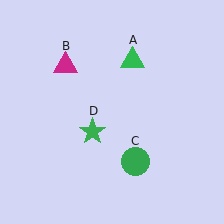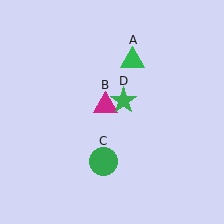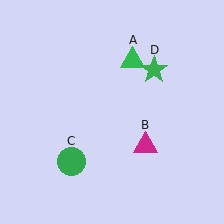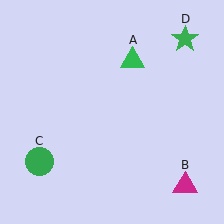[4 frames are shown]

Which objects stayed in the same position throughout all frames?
Green triangle (object A) remained stationary.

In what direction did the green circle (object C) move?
The green circle (object C) moved left.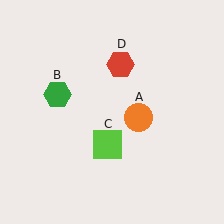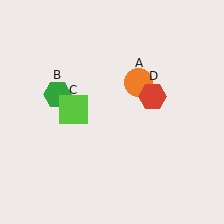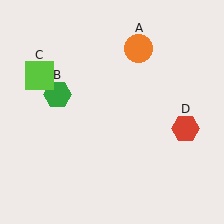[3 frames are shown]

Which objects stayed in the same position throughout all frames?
Green hexagon (object B) remained stationary.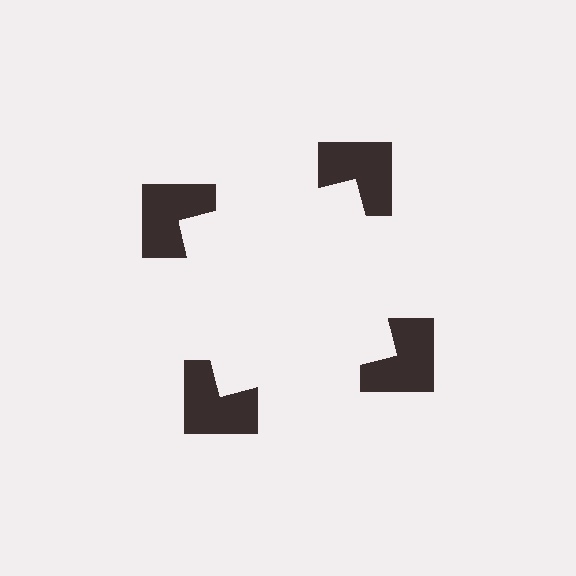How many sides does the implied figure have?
4 sides.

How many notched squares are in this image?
There are 4 — one at each vertex of the illusory square.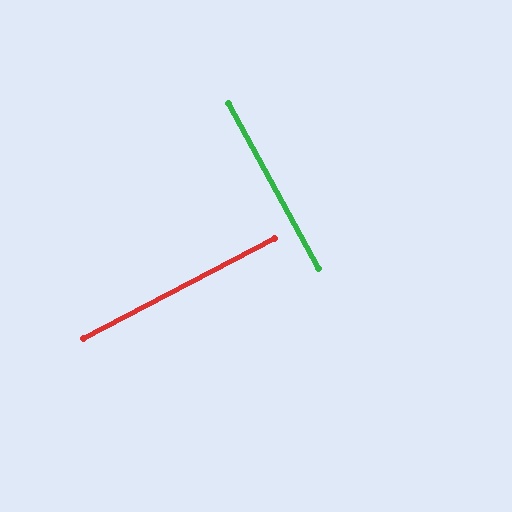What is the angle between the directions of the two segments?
Approximately 89 degrees.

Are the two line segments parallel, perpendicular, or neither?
Perpendicular — they meet at approximately 89°.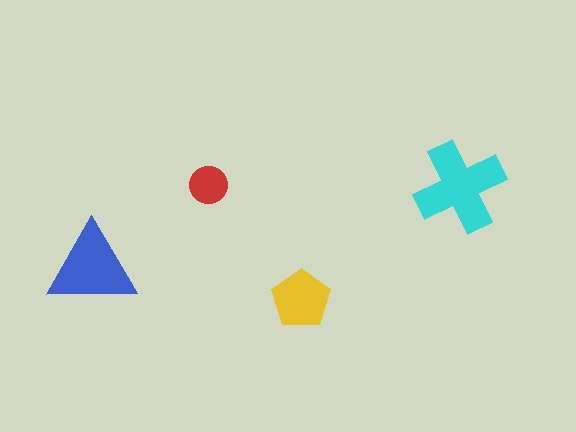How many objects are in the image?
There are 4 objects in the image.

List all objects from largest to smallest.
The cyan cross, the blue triangle, the yellow pentagon, the red circle.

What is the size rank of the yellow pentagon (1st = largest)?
3rd.